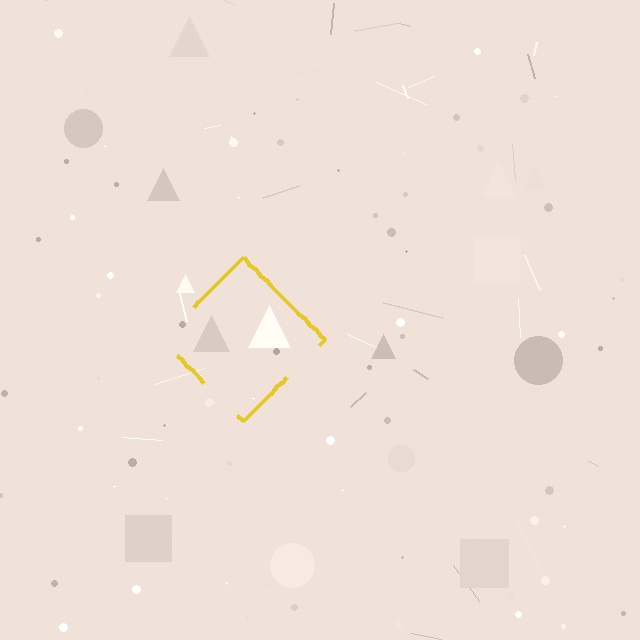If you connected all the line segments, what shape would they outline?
They would outline a diamond.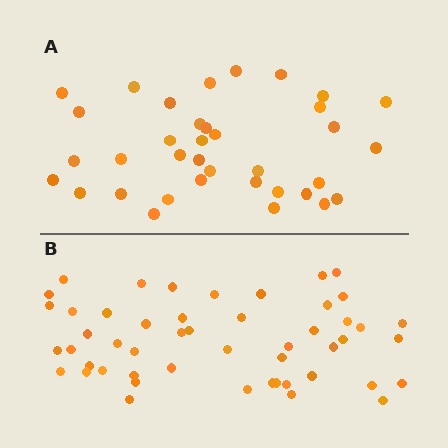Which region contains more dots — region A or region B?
Region B (the bottom region) has more dots.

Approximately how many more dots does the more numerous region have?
Region B has approximately 15 more dots than region A.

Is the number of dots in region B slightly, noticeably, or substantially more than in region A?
Region B has noticeably more, but not dramatically so. The ratio is roughly 1.4 to 1.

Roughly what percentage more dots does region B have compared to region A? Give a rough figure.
About 40% more.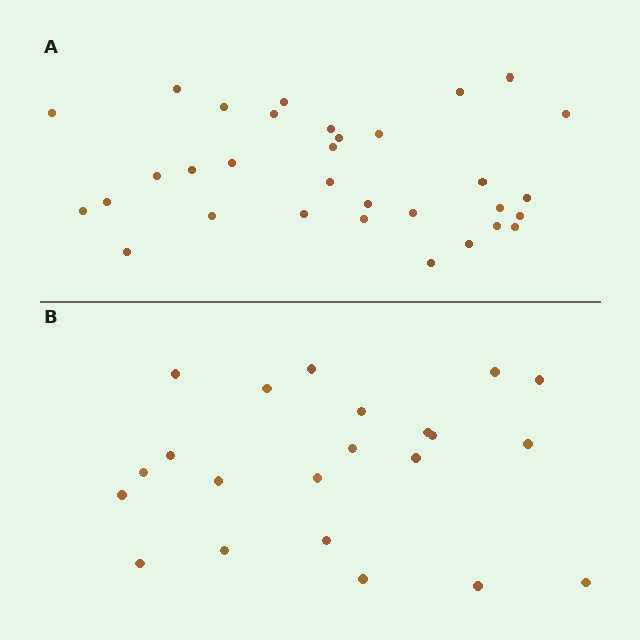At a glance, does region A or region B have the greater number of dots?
Region A (the top region) has more dots.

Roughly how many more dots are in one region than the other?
Region A has roughly 10 or so more dots than region B.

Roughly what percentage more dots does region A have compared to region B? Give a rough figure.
About 45% more.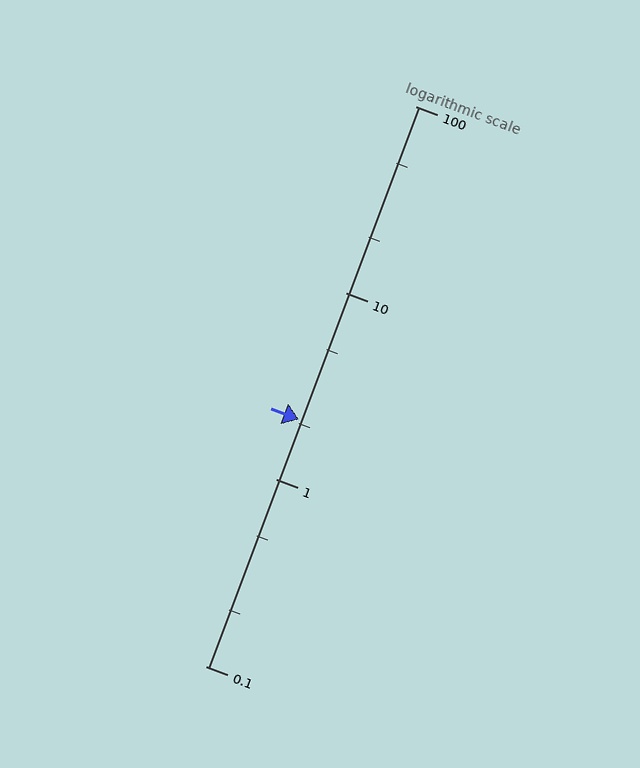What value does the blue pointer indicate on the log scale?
The pointer indicates approximately 2.1.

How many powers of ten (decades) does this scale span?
The scale spans 3 decades, from 0.1 to 100.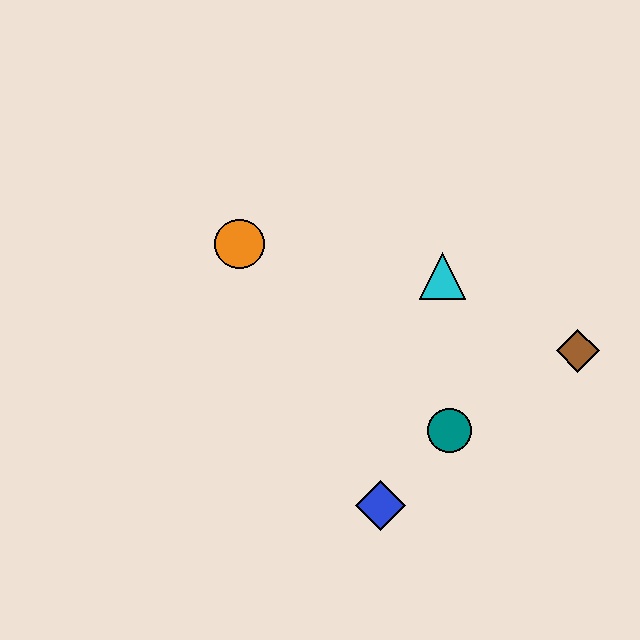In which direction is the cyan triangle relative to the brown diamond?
The cyan triangle is to the left of the brown diamond.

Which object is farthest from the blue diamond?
The orange circle is farthest from the blue diamond.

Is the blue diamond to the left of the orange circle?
No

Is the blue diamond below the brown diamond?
Yes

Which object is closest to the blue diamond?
The teal circle is closest to the blue diamond.